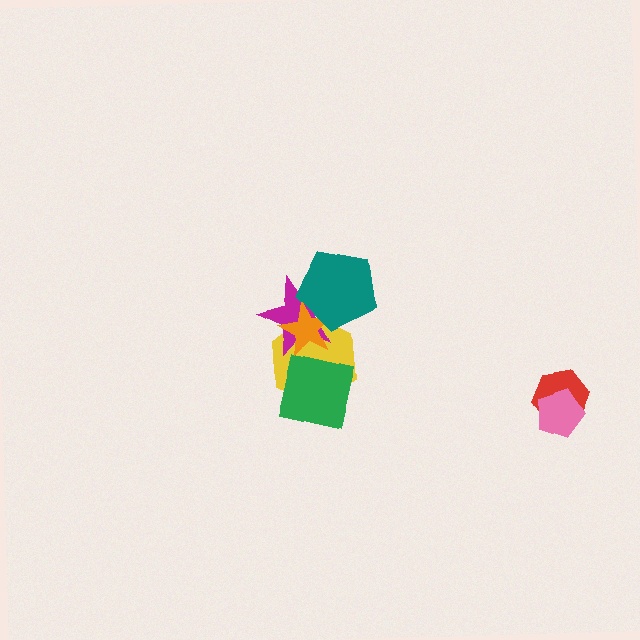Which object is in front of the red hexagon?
The pink pentagon is in front of the red hexagon.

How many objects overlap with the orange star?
3 objects overlap with the orange star.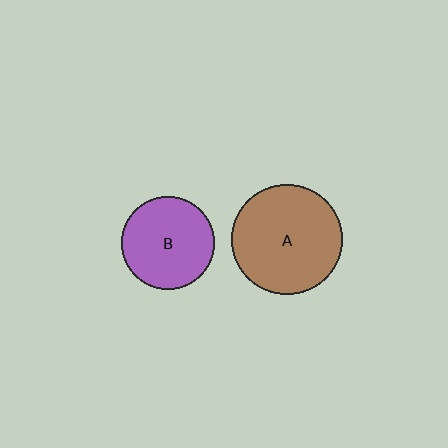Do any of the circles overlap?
No, none of the circles overlap.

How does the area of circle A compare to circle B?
Approximately 1.4 times.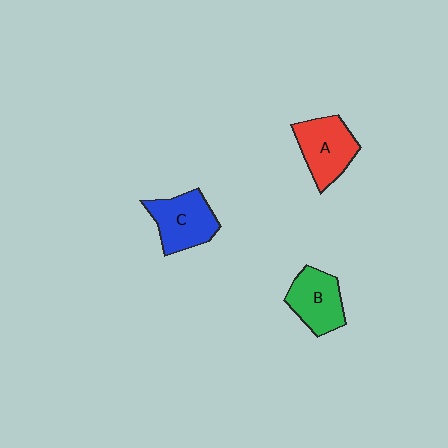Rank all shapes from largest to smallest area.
From largest to smallest: A (red), C (blue), B (green).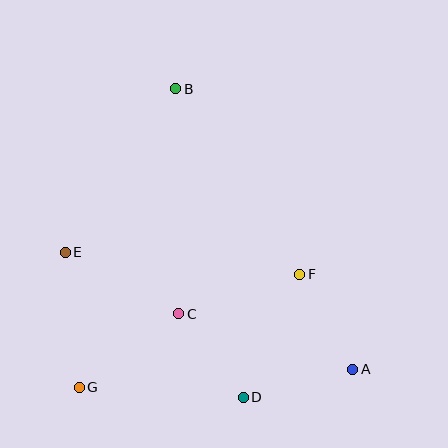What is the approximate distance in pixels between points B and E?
The distance between B and E is approximately 197 pixels.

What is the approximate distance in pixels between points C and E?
The distance between C and E is approximately 129 pixels.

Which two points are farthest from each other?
Points A and B are farthest from each other.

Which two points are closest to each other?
Points C and D are closest to each other.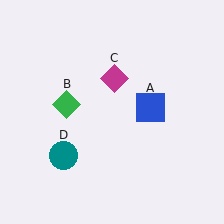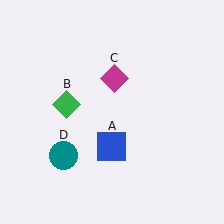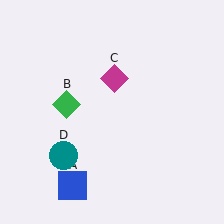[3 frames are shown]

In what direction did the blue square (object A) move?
The blue square (object A) moved down and to the left.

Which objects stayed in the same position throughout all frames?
Green diamond (object B) and magenta diamond (object C) and teal circle (object D) remained stationary.